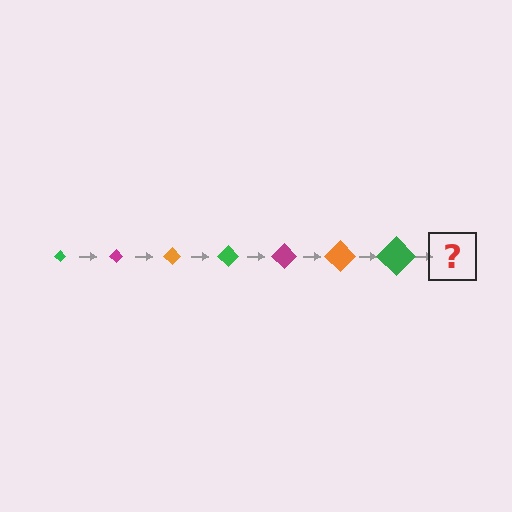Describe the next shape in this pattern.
It should be a magenta diamond, larger than the previous one.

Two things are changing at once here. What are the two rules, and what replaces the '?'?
The two rules are that the diamond grows larger each step and the color cycles through green, magenta, and orange. The '?' should be a magenta diamond, larger than the previous one.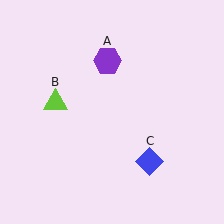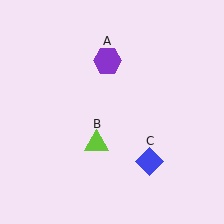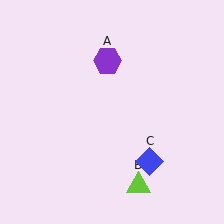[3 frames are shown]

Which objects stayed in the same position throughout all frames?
Purple hexagon (object A) and blue diamond (object C) remained stationary.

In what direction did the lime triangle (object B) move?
The lime triangle (object B) moved down and to the right.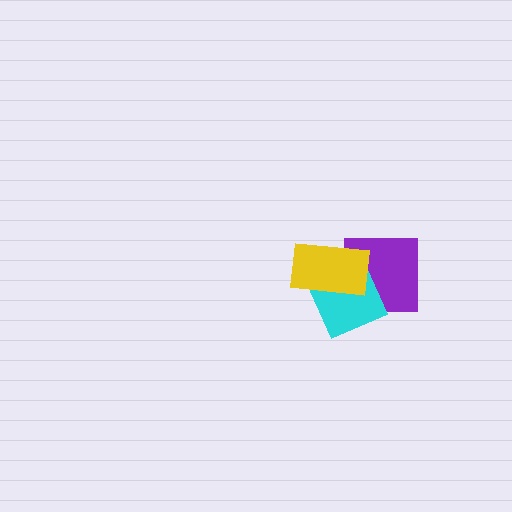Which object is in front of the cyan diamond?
The yellow rectangle is in front of the cyan diamond.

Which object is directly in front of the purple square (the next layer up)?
The cyan diamond is directly in front of the purple square.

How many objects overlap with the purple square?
2 objects overlap with the purple square.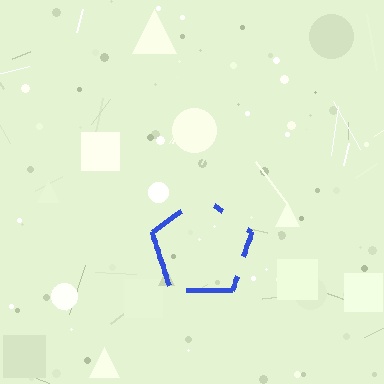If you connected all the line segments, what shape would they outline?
They would outline a pentagon.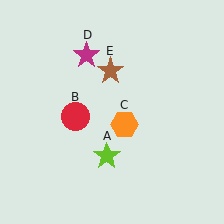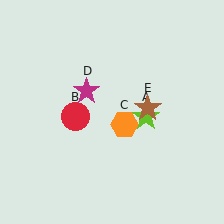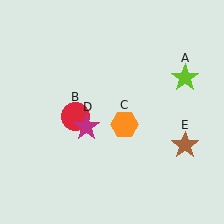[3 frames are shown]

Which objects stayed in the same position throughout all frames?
Red circle (object B) and orange hexagon (object C) remained stationary.